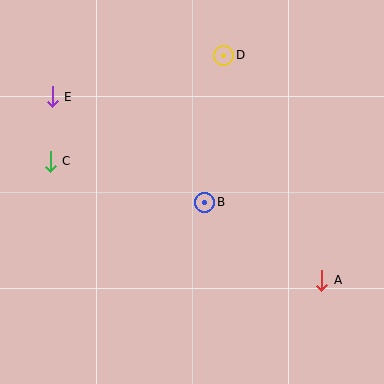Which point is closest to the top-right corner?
Point D is closest to the top-right corner.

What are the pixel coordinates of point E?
Point E is at (52, 97).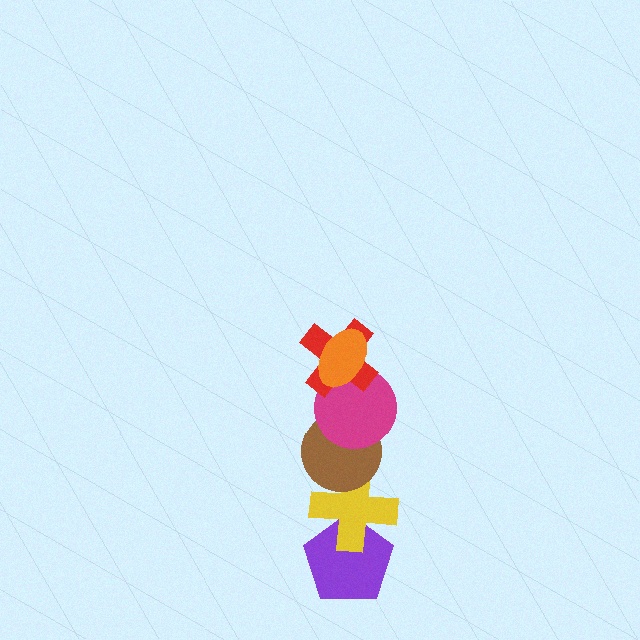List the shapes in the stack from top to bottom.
From top to bottom: the orange ellipse, the red cross, the magenta circle, the brown circle, the yellow cross, the purple pentagon.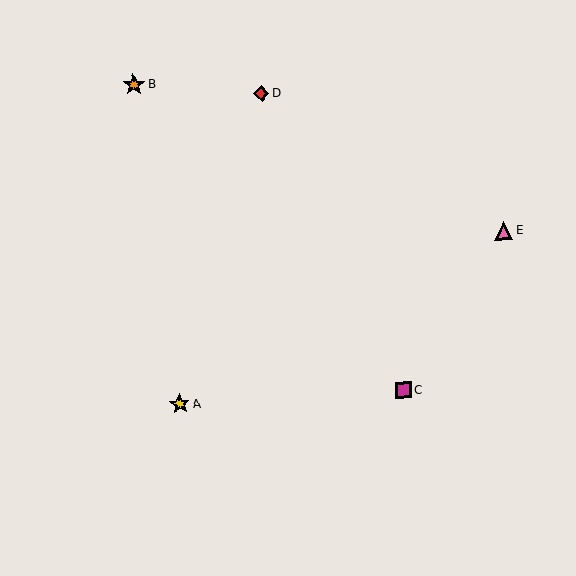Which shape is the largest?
The orange star (labeled B) is the largest.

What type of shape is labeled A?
Shape A is a yellow star.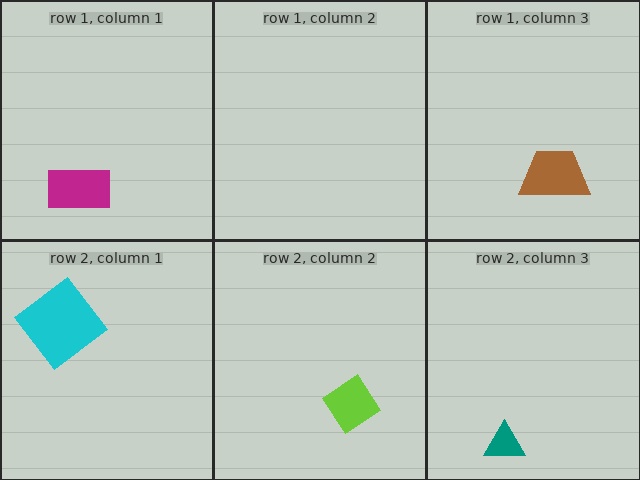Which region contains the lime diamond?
The row 2, column 2 region.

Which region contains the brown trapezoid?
The row 1, column 3 region.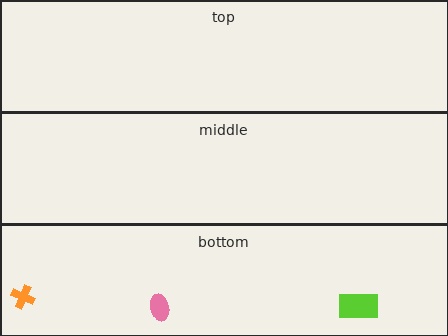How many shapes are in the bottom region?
3.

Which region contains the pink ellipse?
The bottom region.